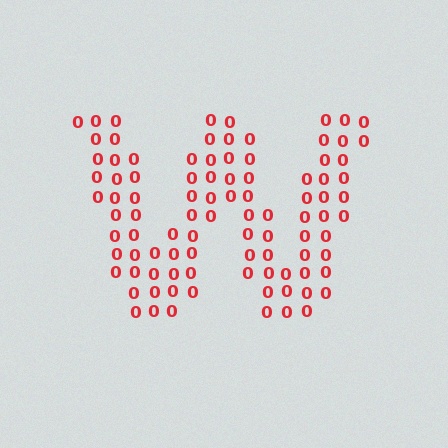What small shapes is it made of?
It is made of small digit 0's.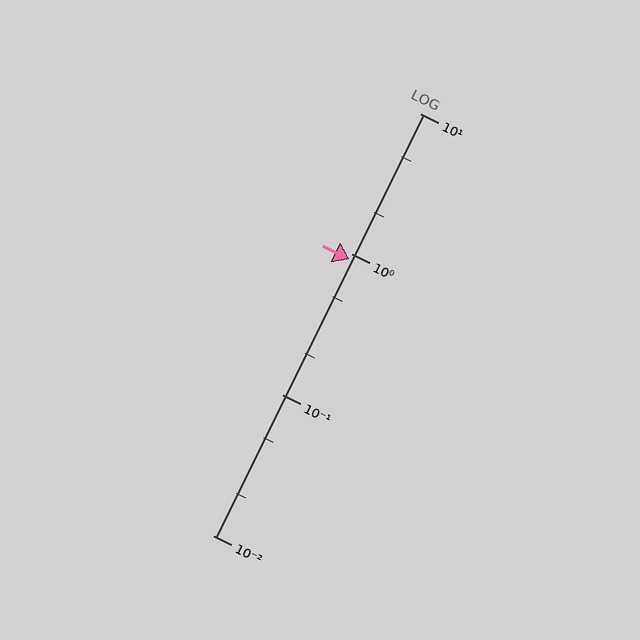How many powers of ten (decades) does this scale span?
The scale spans 3 decades, from 0.01 to 10.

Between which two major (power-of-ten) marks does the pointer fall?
The pointer is between 0.1 and 1.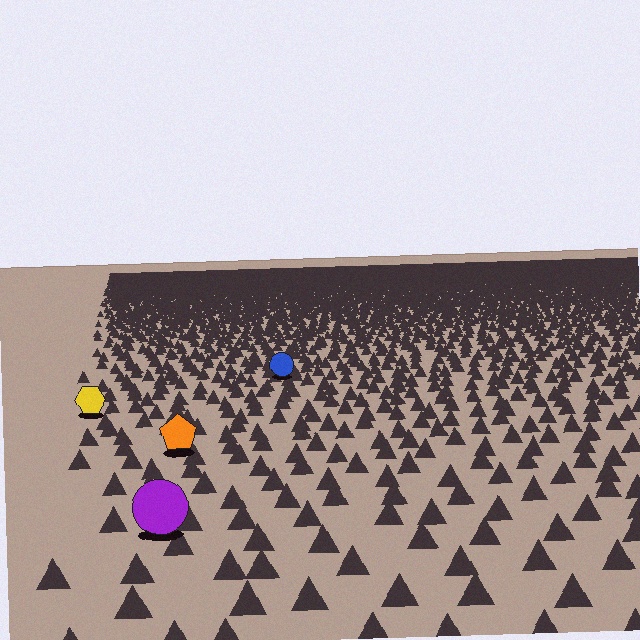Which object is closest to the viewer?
The purple circle is closest. The texture marks near it are larger and more spread out.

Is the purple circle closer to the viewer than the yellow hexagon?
Yes. The purple circle is closer — you can tell from the texture gradient: the ground texture is coarser near it.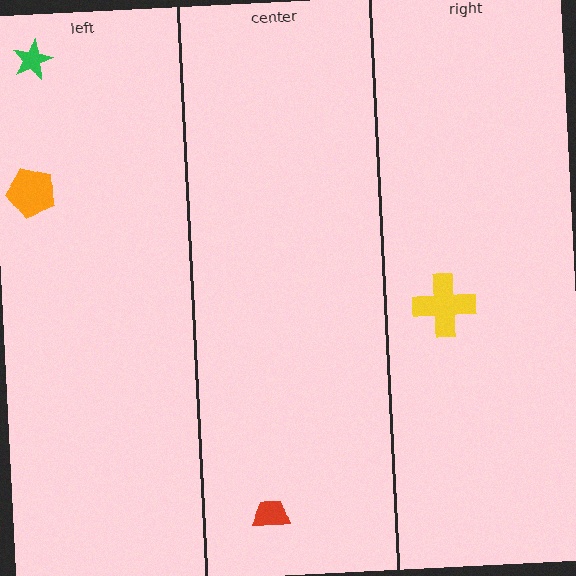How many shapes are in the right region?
1.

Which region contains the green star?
The left region.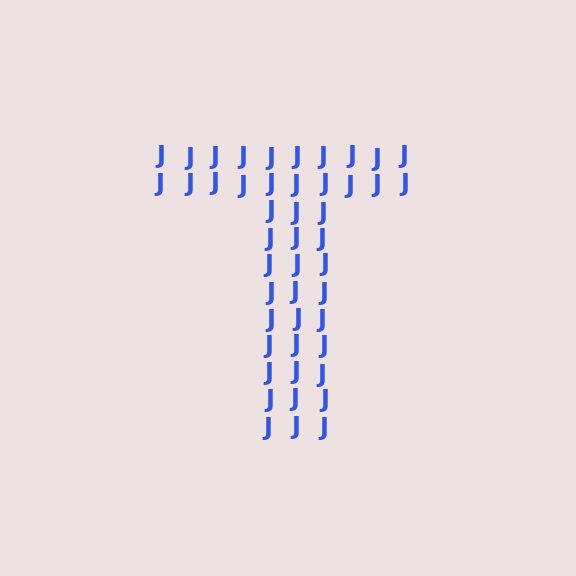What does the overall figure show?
The overall figure shows the letter T.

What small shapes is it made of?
It is made of small letter J's.